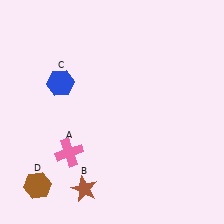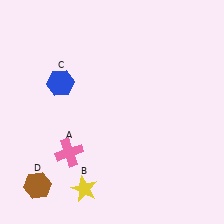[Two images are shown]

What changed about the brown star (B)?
In Image 1, B is brown. In Image 2, it changed to yellow.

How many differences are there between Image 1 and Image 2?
There is 1 difference between the two images.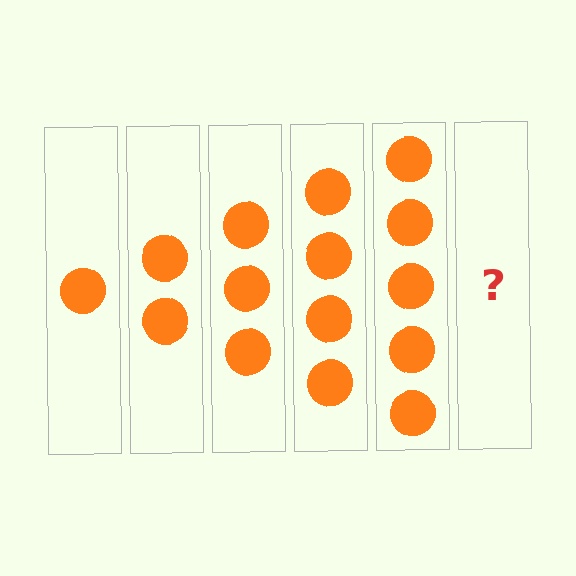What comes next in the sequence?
The next element should be 6 circles.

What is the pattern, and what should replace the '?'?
The pattern is that each step adds one more circle. The '?' should be 6 circles.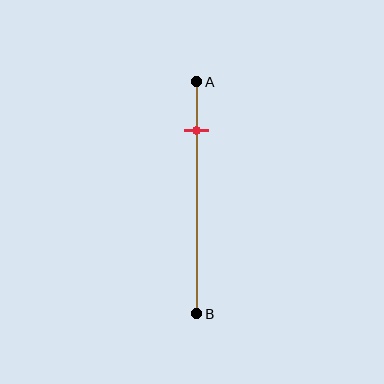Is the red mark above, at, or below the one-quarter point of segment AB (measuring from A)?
The red mark is above the one-quarter point of segment AB.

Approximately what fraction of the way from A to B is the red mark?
The red mark is approximately 20% of the way from A to B.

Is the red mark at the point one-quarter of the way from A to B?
No, the mark is at about 20% from A, not at the 25% one-quarter point.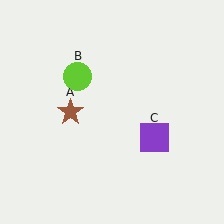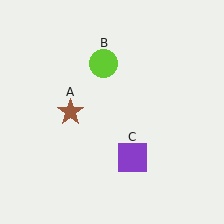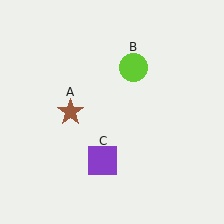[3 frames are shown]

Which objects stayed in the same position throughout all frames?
Brown star (object A) remained stationary.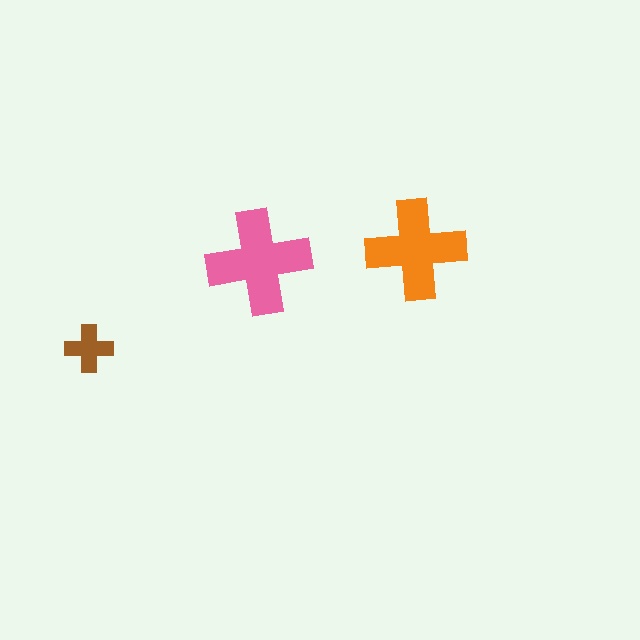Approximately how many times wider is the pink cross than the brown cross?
About 2 times wider.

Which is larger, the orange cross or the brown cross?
The orange one.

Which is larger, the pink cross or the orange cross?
The pink one.